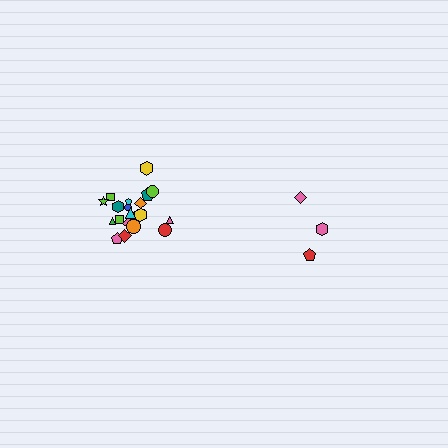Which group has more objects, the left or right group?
The left group.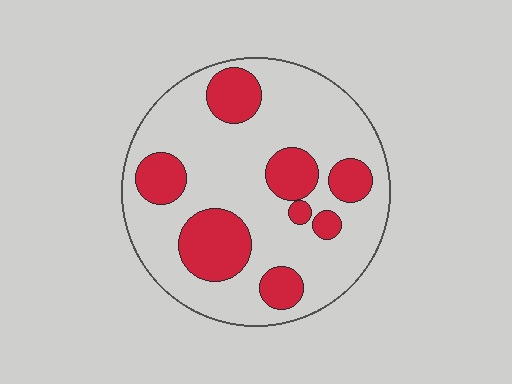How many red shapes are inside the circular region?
8.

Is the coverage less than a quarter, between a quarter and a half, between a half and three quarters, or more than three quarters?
Between a quarter and a half.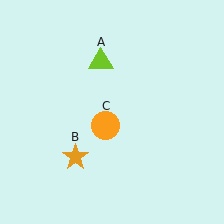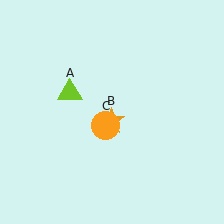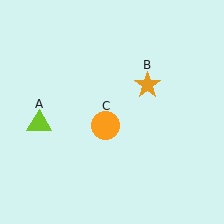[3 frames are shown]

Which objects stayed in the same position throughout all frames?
Orange circle (object C) remained stationary.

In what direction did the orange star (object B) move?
The orange star (object B) moved up and to the right.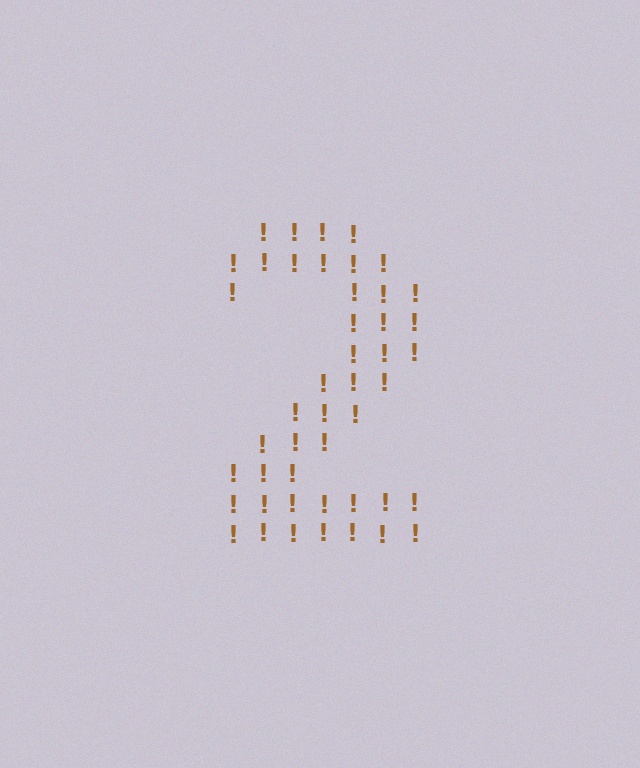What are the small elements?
The small elements are exclamation marks.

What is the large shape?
The large shape is the digit 2.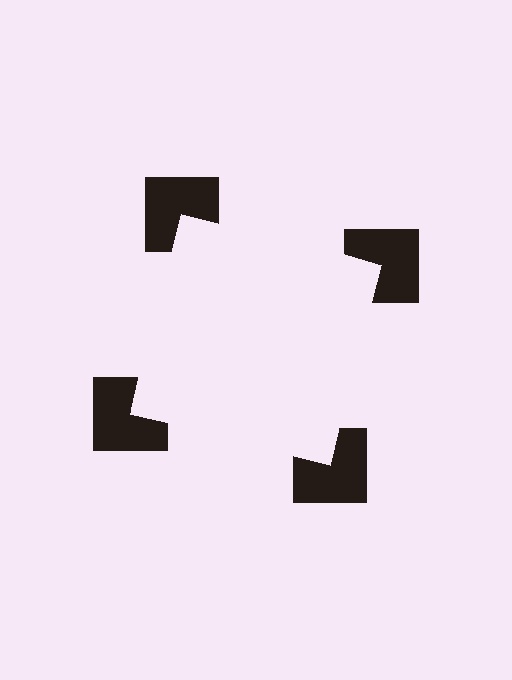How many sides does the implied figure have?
4 sides.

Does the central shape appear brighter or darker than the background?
It typically appears slightly brighter than the background, even though no actual brightness change is drawn.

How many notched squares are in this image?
There are 4 — one at each vertex of the illusory square.